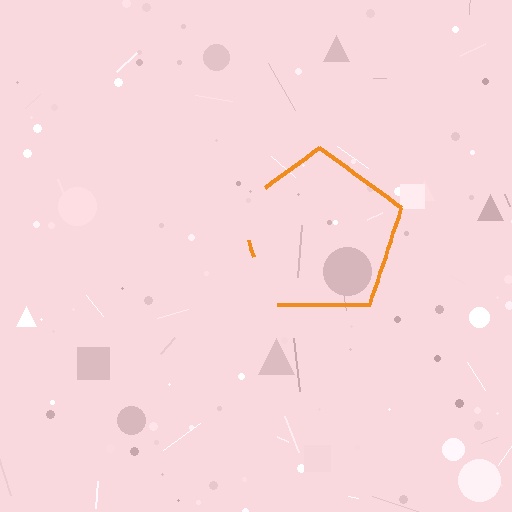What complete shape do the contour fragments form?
The contour fragments form a pentagon.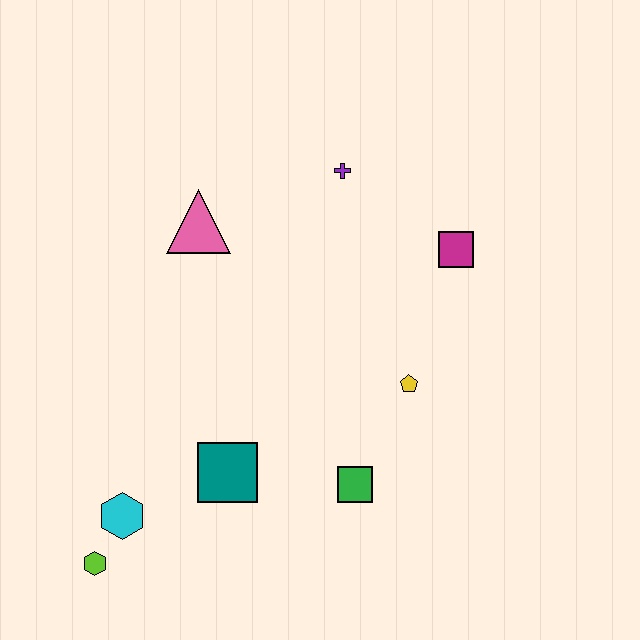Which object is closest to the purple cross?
The magenta square is closest to the purple cross.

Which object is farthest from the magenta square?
The lime hexagon is farthest from the magenta square.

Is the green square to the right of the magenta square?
No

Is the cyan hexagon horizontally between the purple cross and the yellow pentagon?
No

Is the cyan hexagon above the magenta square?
No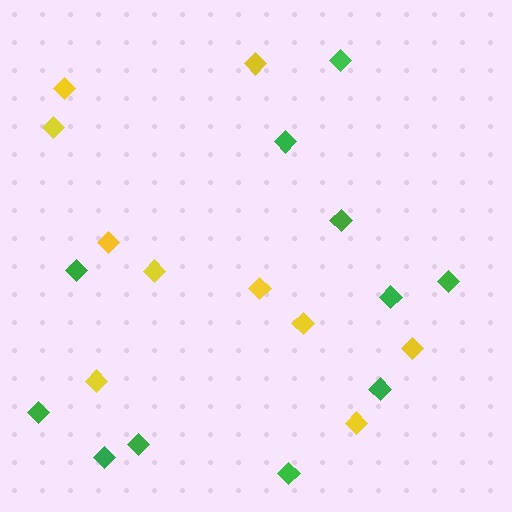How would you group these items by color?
There are 2 groups: one group of green diamonds (11) and one group of yellow diamonds (10).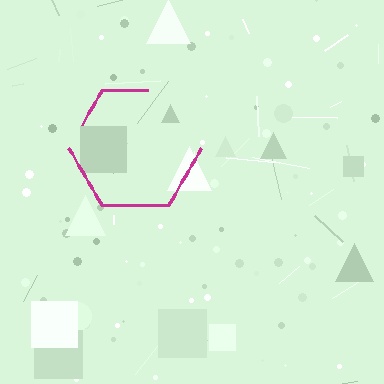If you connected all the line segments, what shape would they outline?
They would outline a hexagon.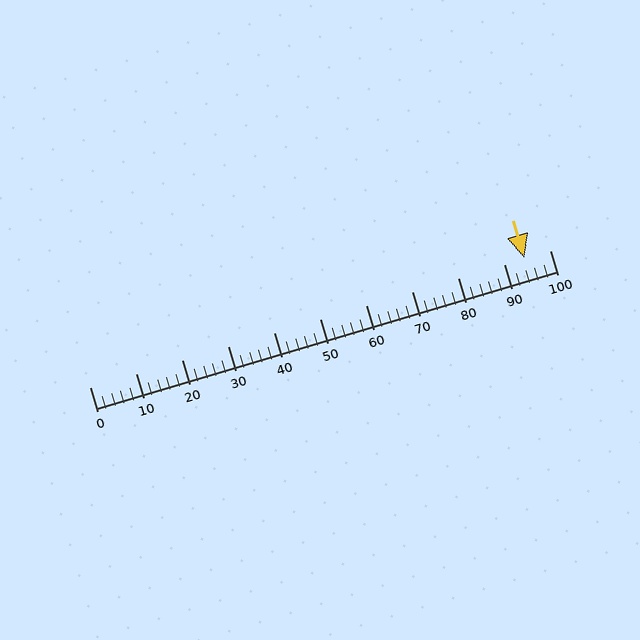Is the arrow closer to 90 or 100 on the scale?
The arrow is closer to 90.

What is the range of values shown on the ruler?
The ruler shows values from 0 to 100.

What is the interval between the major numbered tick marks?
The major tick marks are spaced 10 units apart.